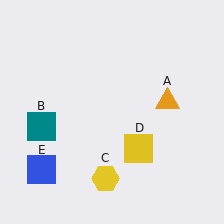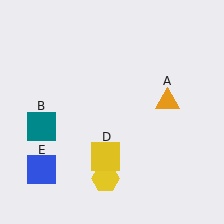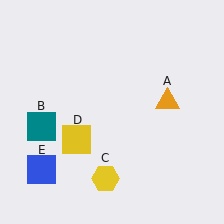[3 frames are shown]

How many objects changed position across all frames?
1 object changed position: yellow square (object D).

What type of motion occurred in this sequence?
The yellow square (object D) rotated clockwise around the center of the scene.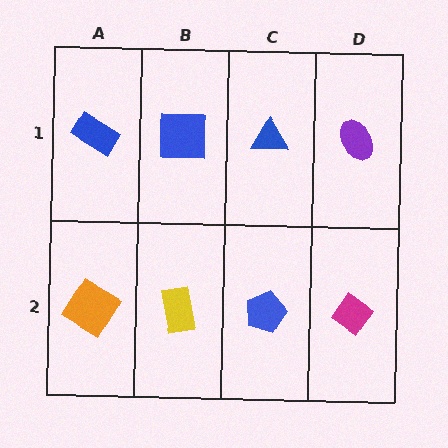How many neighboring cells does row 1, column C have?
3.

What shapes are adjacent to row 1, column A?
An orange diamond (row 2, column A), a blue square (row 1, column B).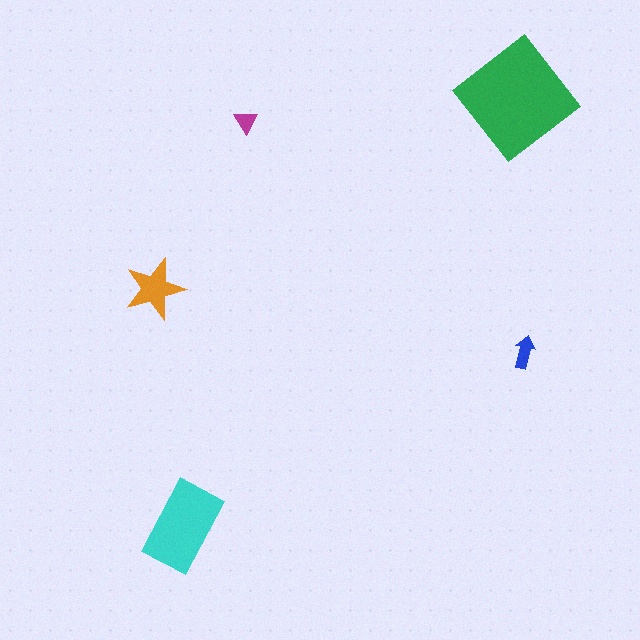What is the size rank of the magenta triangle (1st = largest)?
5th.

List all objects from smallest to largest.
The magenta triangle, the blue arrow, the orange star, the cyan rectangle, the green diamond.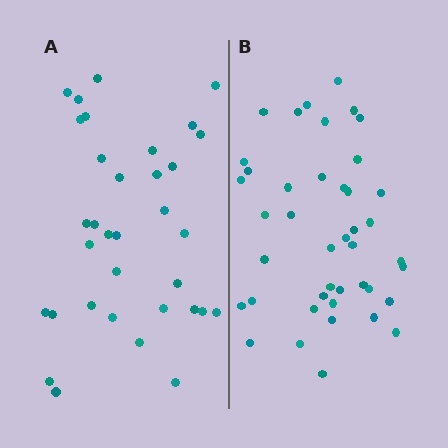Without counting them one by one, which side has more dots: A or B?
Region B (the right region) has more dots.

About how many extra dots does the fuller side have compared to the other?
Region B has roughly 8 or so more dots than region A.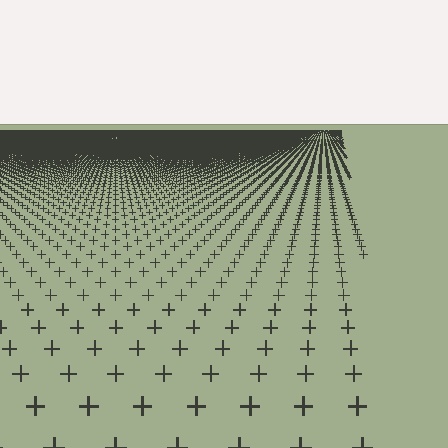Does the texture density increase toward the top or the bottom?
Density increases toward the top.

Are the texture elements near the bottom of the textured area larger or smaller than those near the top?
Larger. Near the bottom, elements are closer to the viewer and appear at a bigger on-screen size.